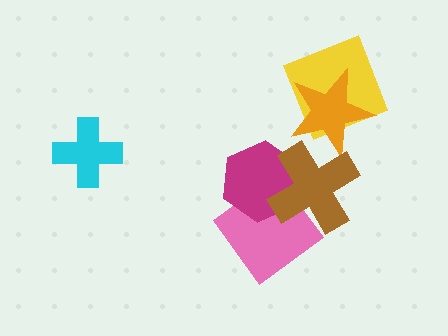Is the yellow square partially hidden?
Yes, it is partially covered by another shape.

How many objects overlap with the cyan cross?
0 objects overlap with the cyan cross.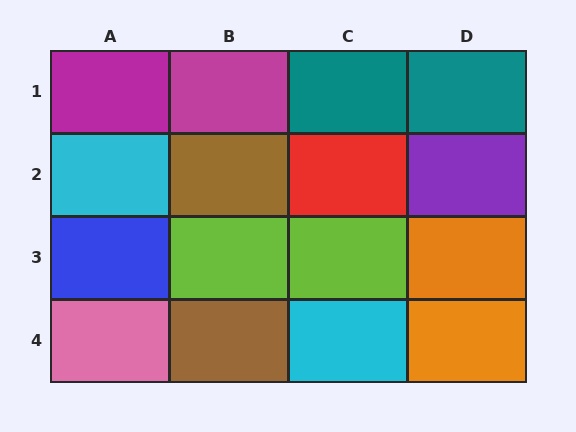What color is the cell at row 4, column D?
Orange.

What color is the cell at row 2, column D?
Purple.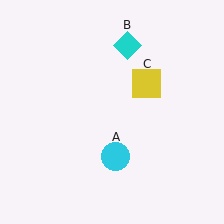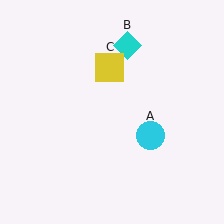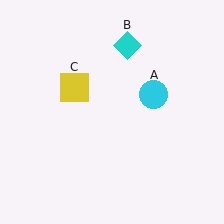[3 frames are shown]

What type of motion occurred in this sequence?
The cyan circle (object A), yellow square (object C) rotated counterclockwise around the center of the scene.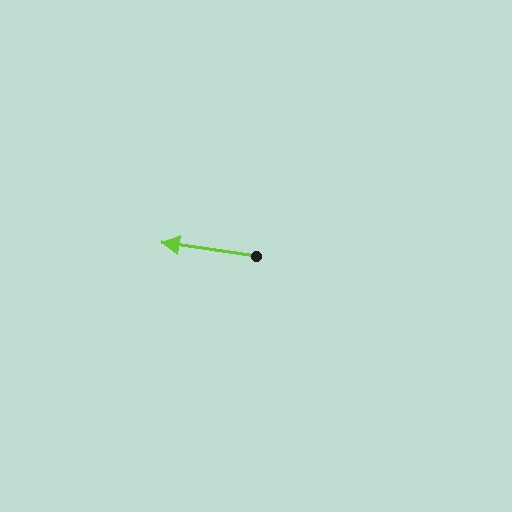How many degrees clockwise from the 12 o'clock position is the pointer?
Approximately 278 degrees.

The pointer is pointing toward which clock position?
Roughly 9 o'clock.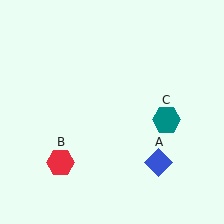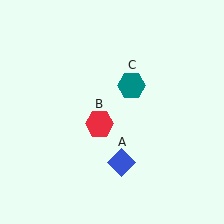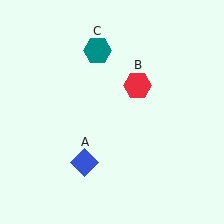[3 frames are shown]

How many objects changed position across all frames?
3 objects changed position: blue diamond (object A), red hexagon (object B), teal hexagon (object C).